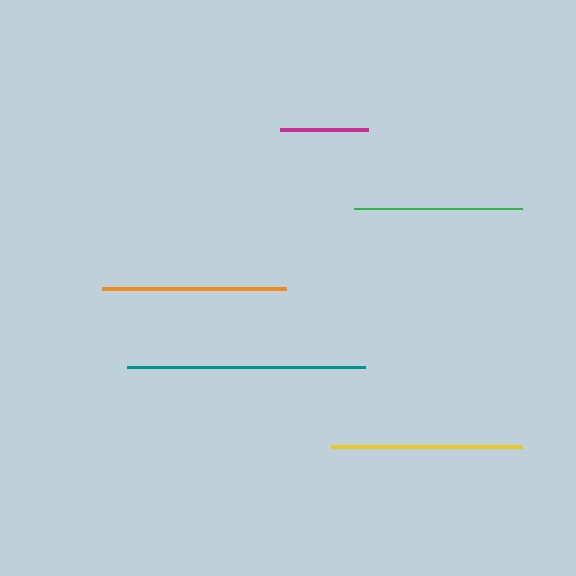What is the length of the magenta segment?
The magenta segment is approximately 87 pixels long.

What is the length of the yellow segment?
The yellow segment is approximately 191 pixels long.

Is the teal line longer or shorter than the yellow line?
The teal line is longer than the yellow line.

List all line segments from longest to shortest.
From longest to shortest: teal, yellow, orange, green, magenta.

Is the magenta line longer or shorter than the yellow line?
The yellow line is longer than the magenta line.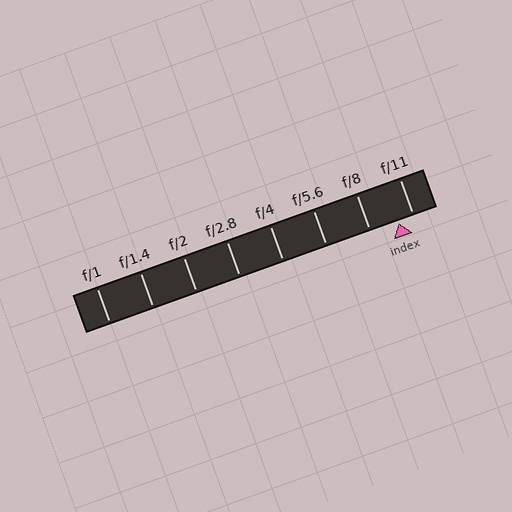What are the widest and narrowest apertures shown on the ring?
The widest aperture shown is f/1 and the narrowest is f/11.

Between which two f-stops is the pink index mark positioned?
The index mark is between f/8 and f/11.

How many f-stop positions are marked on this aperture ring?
There are 8 f-stop positions marked.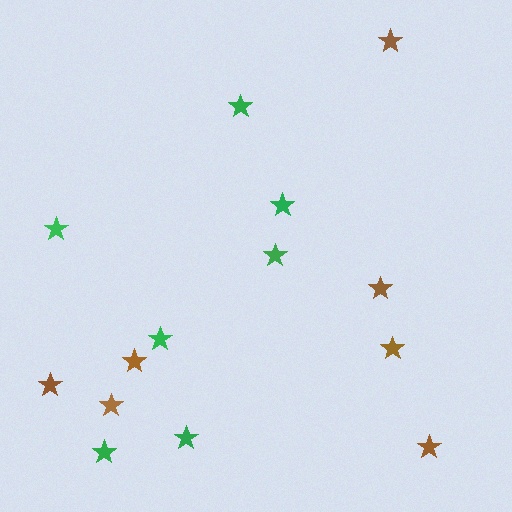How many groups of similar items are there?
There are 2 groups: one group of brown stars (7) and one group of green stars (7).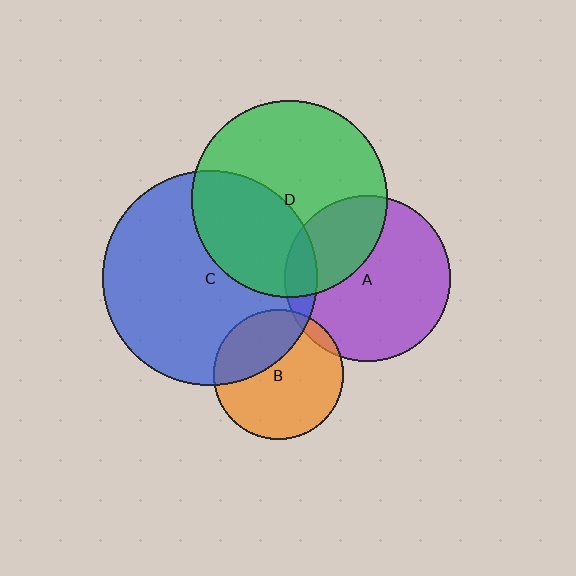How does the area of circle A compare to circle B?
Approximately 1.6 times.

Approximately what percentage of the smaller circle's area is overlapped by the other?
Approximately 5%.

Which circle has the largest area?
Circle C (blue).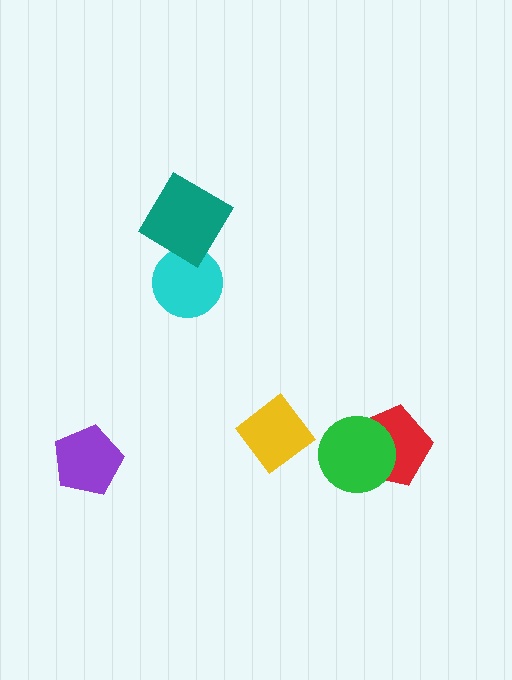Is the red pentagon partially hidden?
Yes, it is partially covered by another shape.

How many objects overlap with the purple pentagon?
0 objects overlap with the purple pentagon.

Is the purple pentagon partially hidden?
No, no other shape covers it.